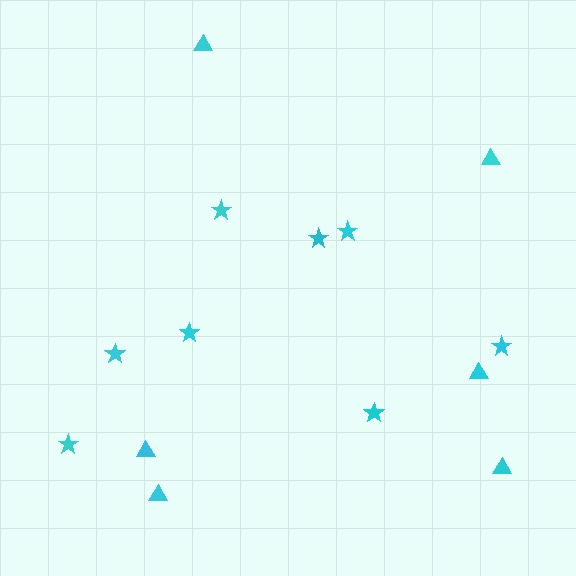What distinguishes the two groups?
There are 2 groups: one group of stars (8) and one group of triangles (6).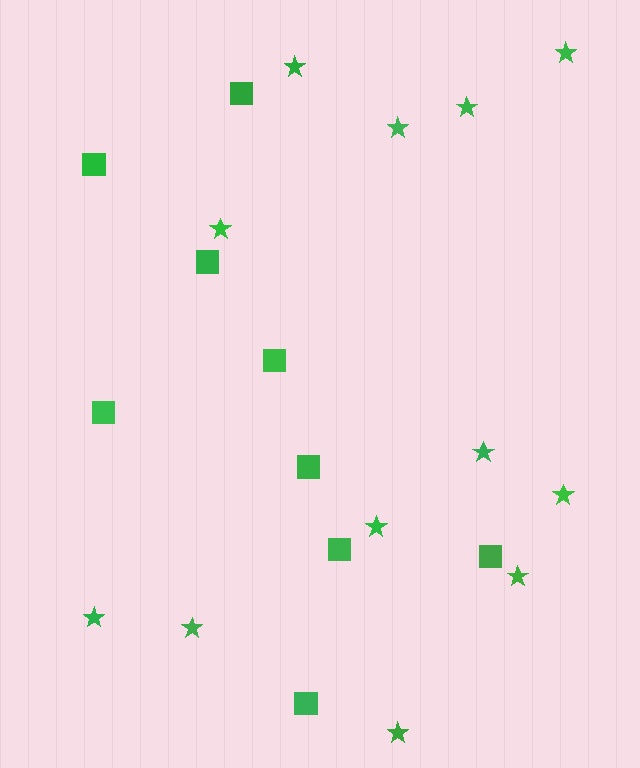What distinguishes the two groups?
There are 2 groups: one group of stars (12) and one group of squares (9).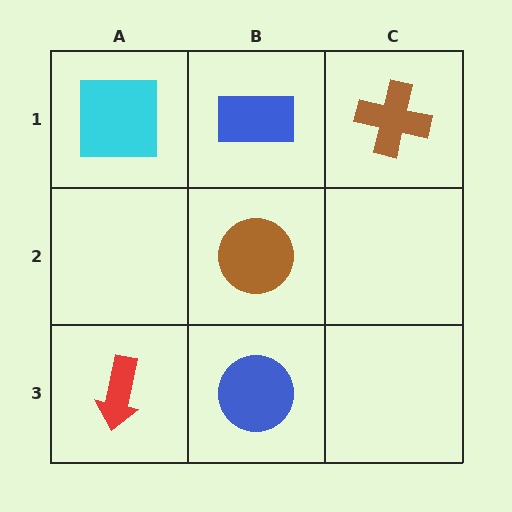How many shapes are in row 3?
2 shapes.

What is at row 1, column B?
A blue rectangle.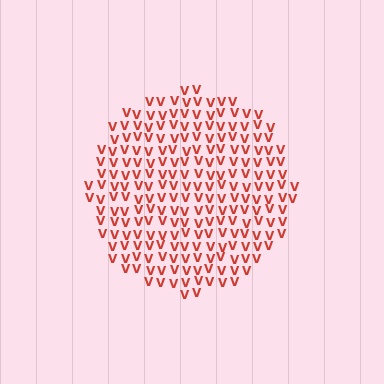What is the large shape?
The large shape is a circle.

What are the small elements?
The small elements are letter V's.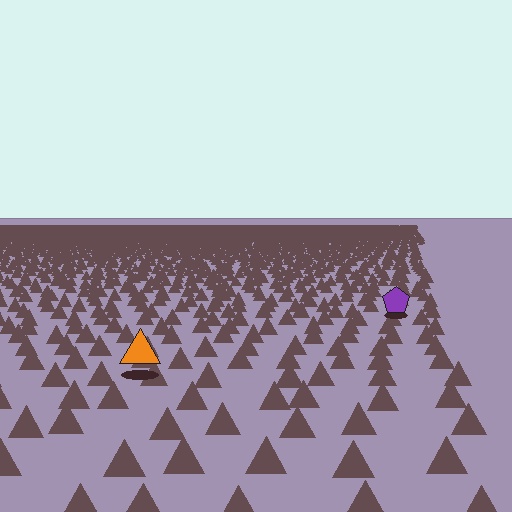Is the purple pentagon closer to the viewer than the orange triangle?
No. The orange triangle is closer — you can tell from the texture gradient: the ground texture is coarser near it.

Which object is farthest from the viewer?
The purple pentagon is farthest from the viewer. It appears smaller and the ground texture around it is denser.